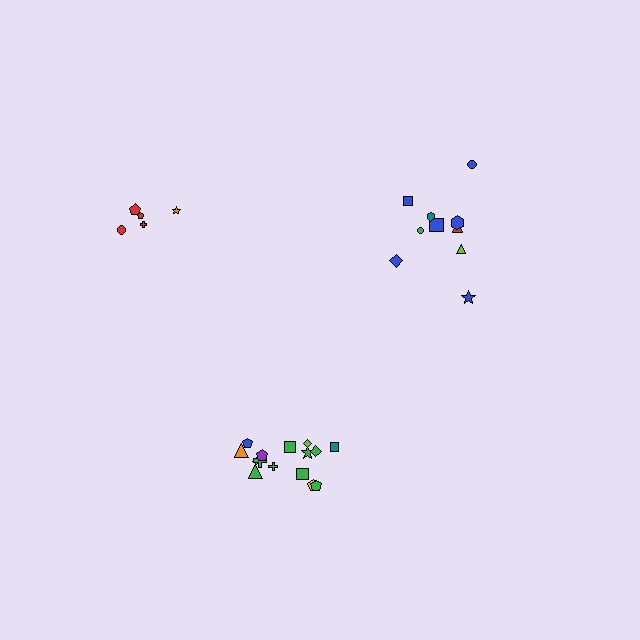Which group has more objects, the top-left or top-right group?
The top-right group.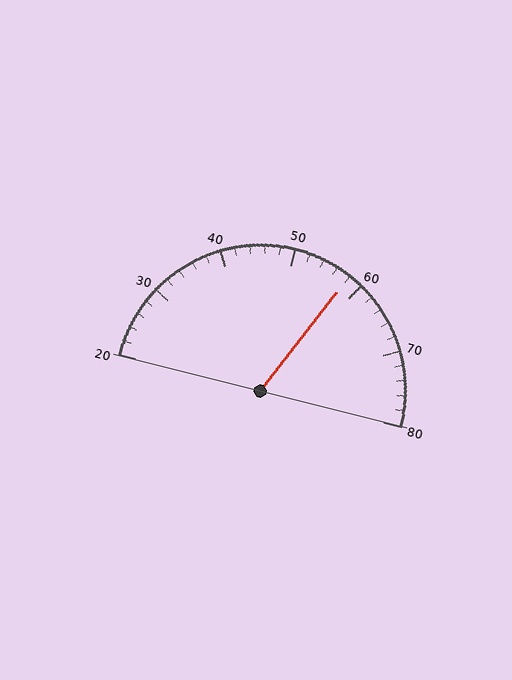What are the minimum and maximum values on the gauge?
The gauge ranges from 20 to 80.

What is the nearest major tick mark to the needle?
The nearest major tick mark is 60.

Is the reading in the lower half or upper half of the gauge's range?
The reading is in the upper half of the range (20 to 80).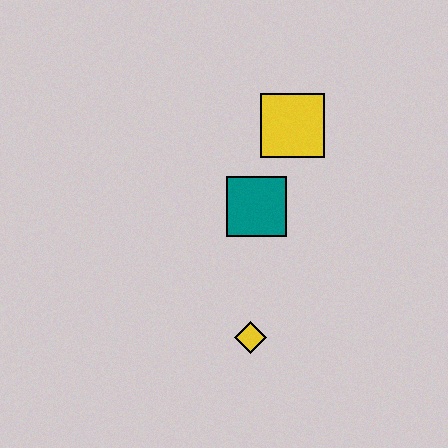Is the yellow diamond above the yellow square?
No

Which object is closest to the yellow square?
The teal square is closest to the yellow square.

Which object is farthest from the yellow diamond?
The yellow square is farthest from the yellow diamond.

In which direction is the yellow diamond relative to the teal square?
The yellow diamond is below the teal square.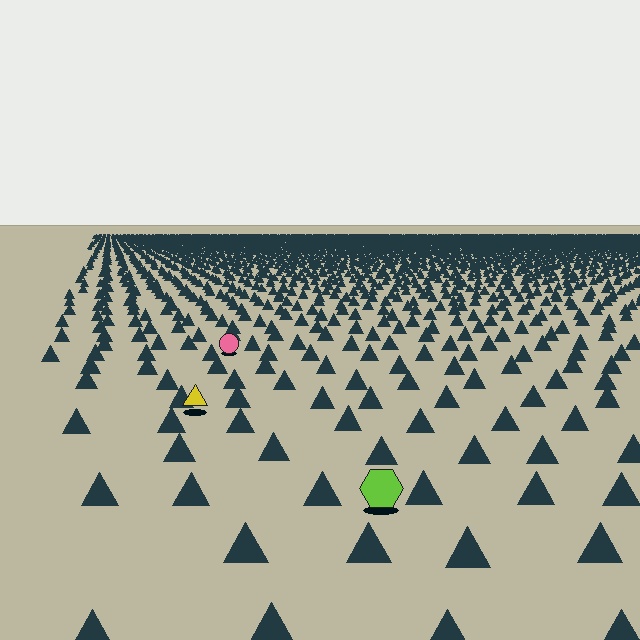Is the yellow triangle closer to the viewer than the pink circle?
Yes. The yellow triangle is closer — you can tell from the texture gradient: the ground texture is coarser near it.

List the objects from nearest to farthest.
From nearest to farthest: the lime hexagon, the yellow triangle, the pink circle.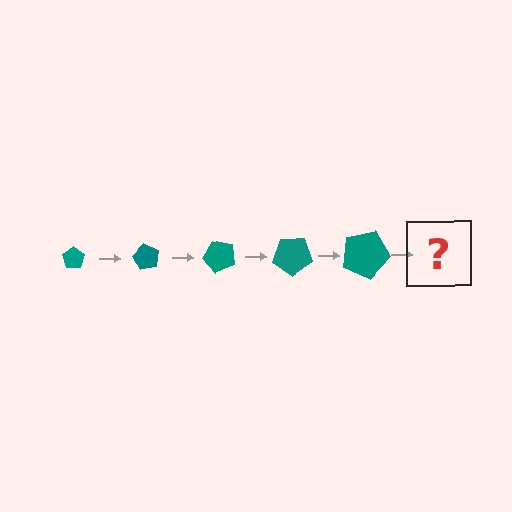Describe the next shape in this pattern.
It should be a pentagon, larger than the previous one and rotated 300 degrees from the start.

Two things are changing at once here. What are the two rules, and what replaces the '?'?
The two rules are that the pentagon grows larger each step and it rotates 60 degrees each step. The '?' should be a pentagon, larger than the previous one and rotated 300 degrees from the start.